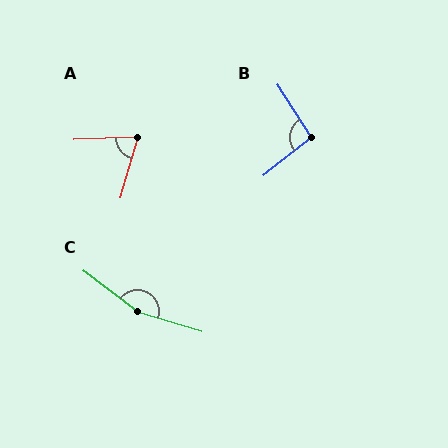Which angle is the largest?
C, at approximately 159 degrees.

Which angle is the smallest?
A, at approximately 71 degrees.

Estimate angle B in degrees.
Approximately 97 degrees.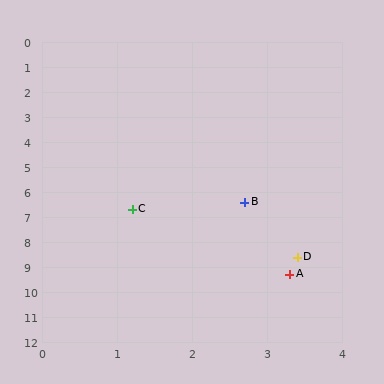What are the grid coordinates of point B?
Point B is at approximately (2.7, 6.4).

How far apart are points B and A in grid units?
Points B and A are about 3.0 grid units apart.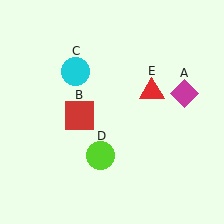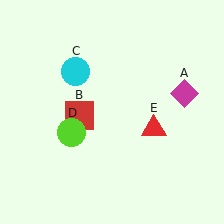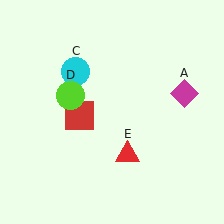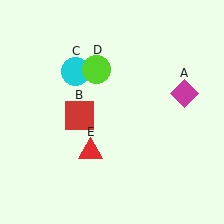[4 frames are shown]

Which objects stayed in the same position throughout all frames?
Magenta diamond (object A) and red square (object B) and cyan circle (object C) remained stationary.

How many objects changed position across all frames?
2 objects changed position: lime circle (object D), red triangle (object E).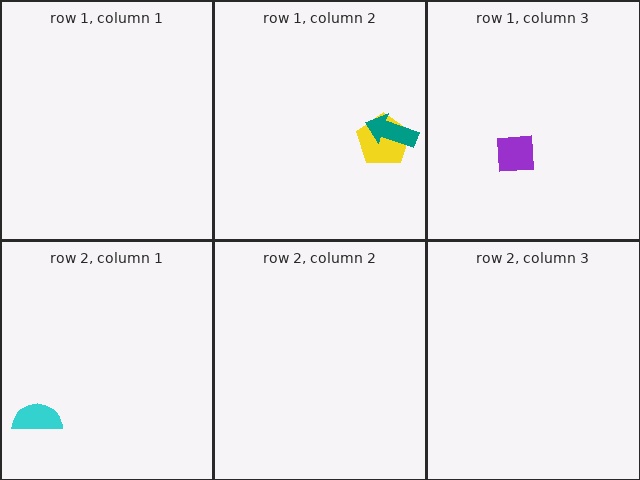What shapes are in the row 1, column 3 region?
The purple square.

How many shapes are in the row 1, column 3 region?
1.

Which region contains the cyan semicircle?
The row 2, column 1 region.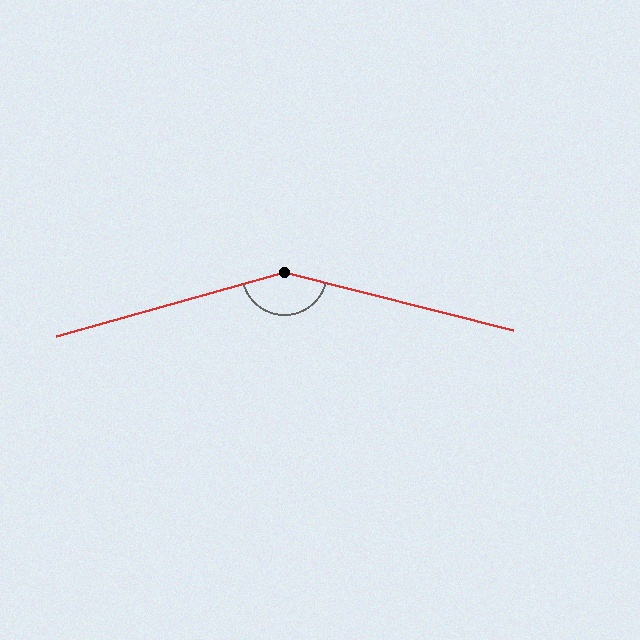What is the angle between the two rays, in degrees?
Approximately 150 degrees.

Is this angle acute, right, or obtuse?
It is obtuse.